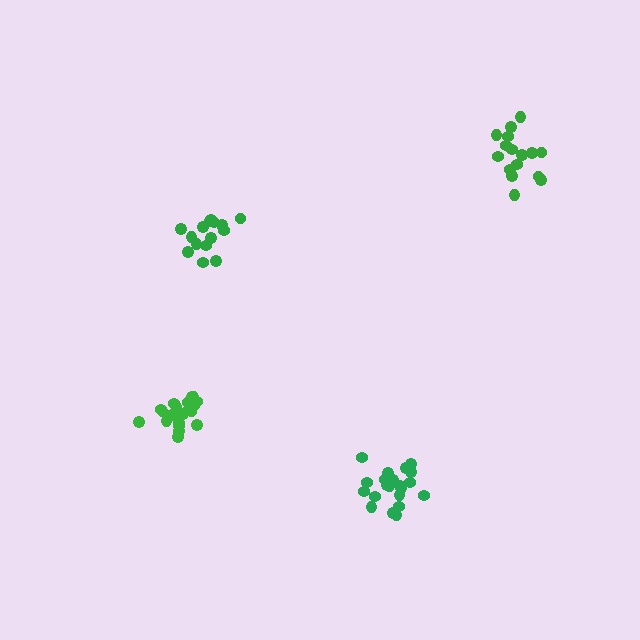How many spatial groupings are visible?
There are 4 spatial groupings.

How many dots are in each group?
Group 1: 16 dots, Group 2: 21 dots, Group 3: 20 dots, Group 4: 15 dots (72 total).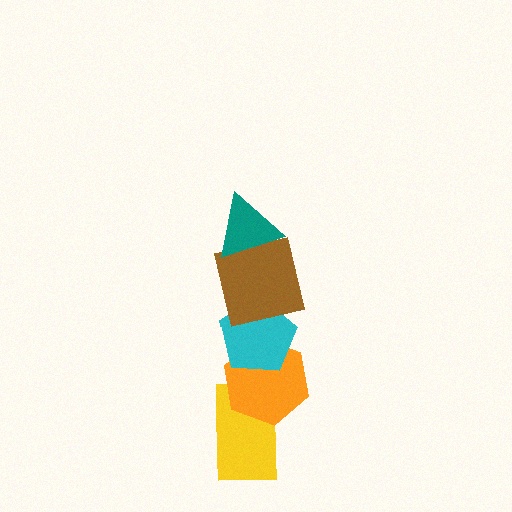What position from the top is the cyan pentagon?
The cyan pentagon is 3rd from the top.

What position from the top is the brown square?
The brown square is 2nd from the top.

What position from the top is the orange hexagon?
The orange hexagon is 4th from the top.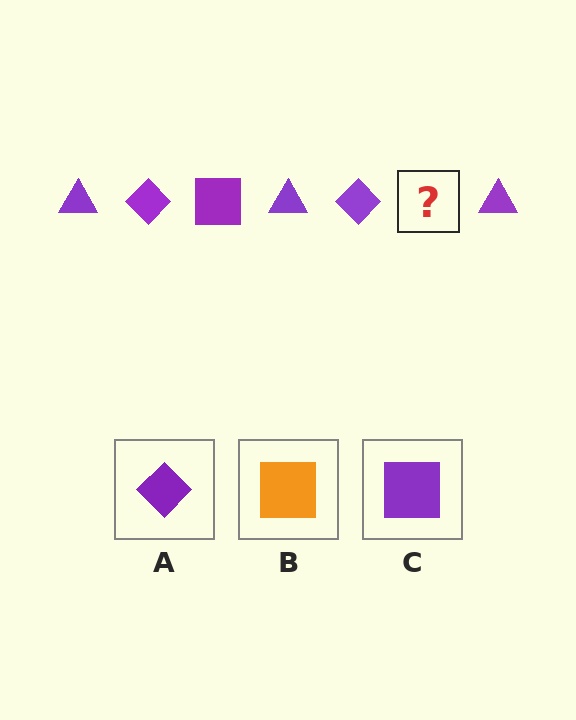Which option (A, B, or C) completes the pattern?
C.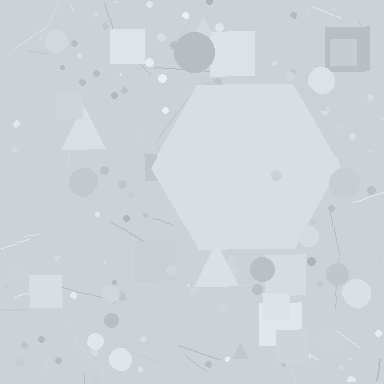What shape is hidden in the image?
A hexagon is hidden in the image.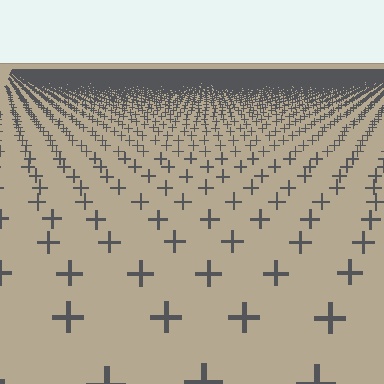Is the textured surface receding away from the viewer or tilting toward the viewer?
The surface is receding away from the viewer. Texture elements get smaller and denser toward the top.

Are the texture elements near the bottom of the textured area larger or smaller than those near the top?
Larger. Near the bottom, elements are closer to the viewer and appear at a bigger on-screen size.